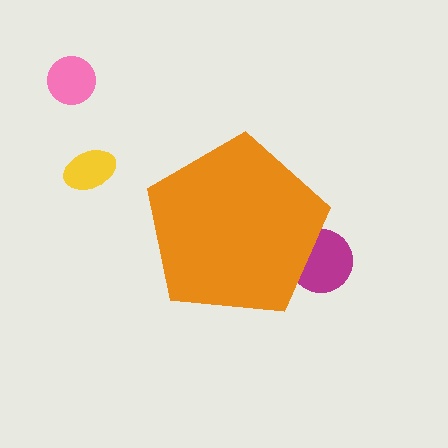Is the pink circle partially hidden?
No, the pink circle is fully visible.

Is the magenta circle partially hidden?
Yes, the magenta circle is partially hidden behind the orange pentagon.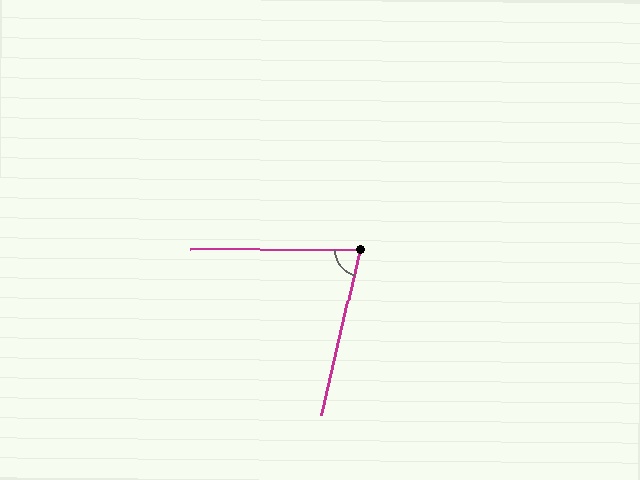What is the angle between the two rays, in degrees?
Approximately 77 degrees.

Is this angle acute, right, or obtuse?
It is acute.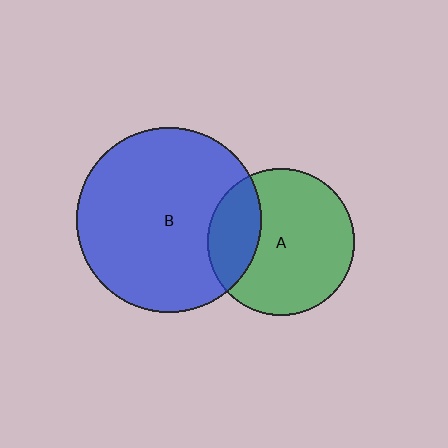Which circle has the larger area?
Circle B (blue).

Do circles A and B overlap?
Yes.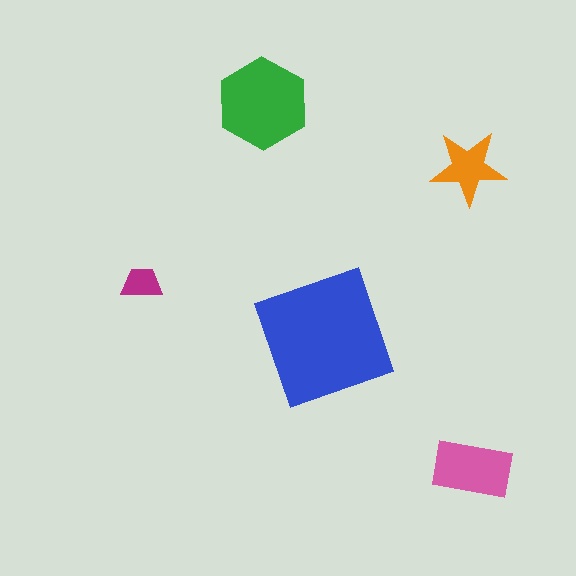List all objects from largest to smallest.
The blue square, the green hexagon, the pink rectangle, the orange star, the magenta trapezoid.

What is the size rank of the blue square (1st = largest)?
1st.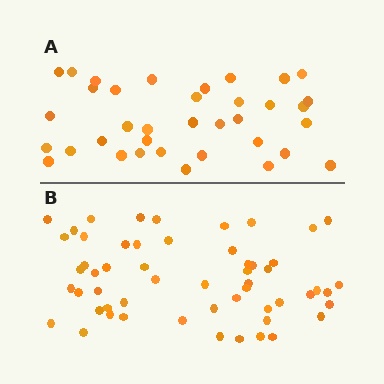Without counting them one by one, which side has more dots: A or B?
Region B (the bottom region) has more dots.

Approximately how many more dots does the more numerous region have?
Region B has approximately 20 more dots than region A.